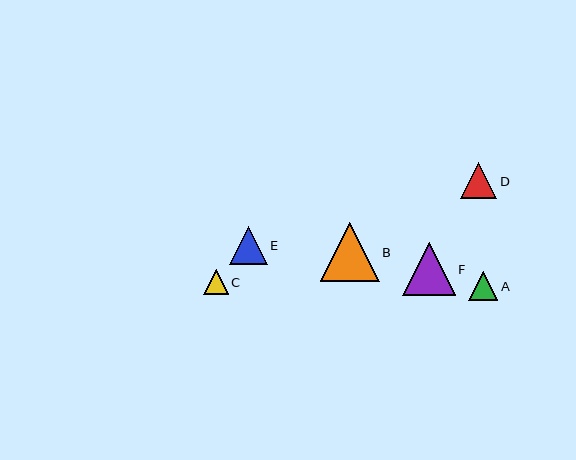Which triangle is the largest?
Triangle B is the largest with a size of approximately 59 pixels.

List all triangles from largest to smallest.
From largest to smallest: B, F, E, D, A, C.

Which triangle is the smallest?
Triangle C is the smallest with a size of approximately 25 pixels.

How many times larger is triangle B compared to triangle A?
Triangle B is approximately 2.0 times the size of triangle A.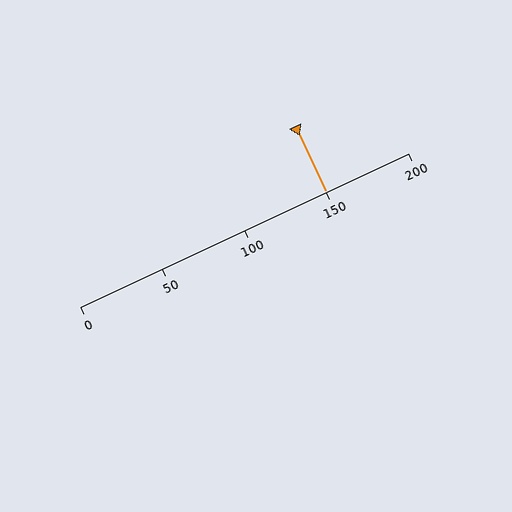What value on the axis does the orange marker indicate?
The marker indicates approximately 150.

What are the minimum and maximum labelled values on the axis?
The axis runs from 0 to 200.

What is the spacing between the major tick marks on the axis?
The major ticks are spaced 50 apart.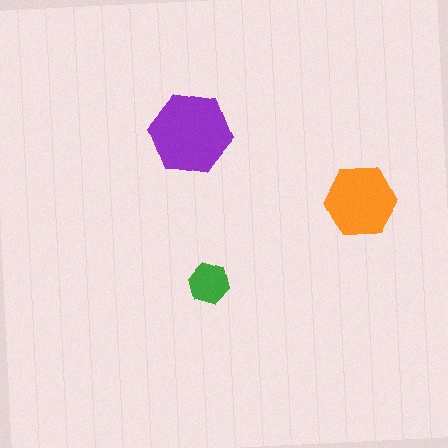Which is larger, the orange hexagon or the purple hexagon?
The purple one.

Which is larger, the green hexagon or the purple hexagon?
The purple one.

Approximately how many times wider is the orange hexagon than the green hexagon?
About 1.5 times wider.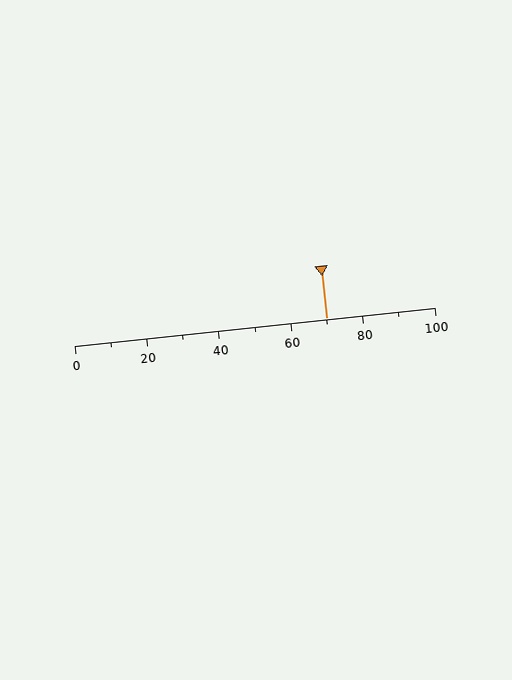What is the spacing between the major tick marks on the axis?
The major ticks are spaced 20 apart.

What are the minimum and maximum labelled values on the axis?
The axis runs from 0 to 100.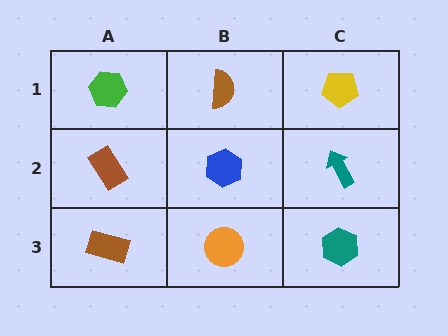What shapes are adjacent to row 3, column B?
A blue hexagon (row 2, column B), a brown rectangle (row 3, column A), a teal hexagon (row 3, column C).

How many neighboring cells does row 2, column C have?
3.